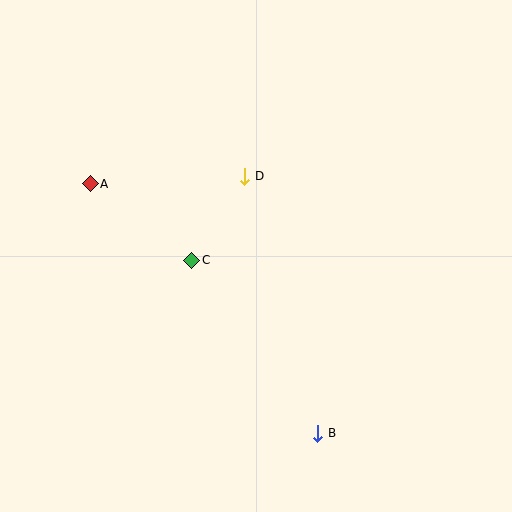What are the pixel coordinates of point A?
Point A is at (90, 184).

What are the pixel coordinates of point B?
Point B is at (318, 433).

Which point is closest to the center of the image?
Point C at (192, 260) is closest to the center.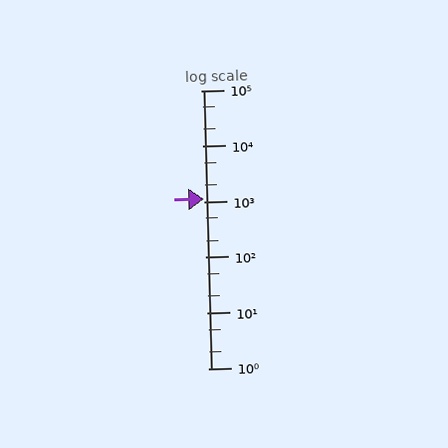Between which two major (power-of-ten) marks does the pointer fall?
The pointer is between 1000 and 10000.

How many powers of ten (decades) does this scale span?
The scale spans 5 decades, from 1 to 100000.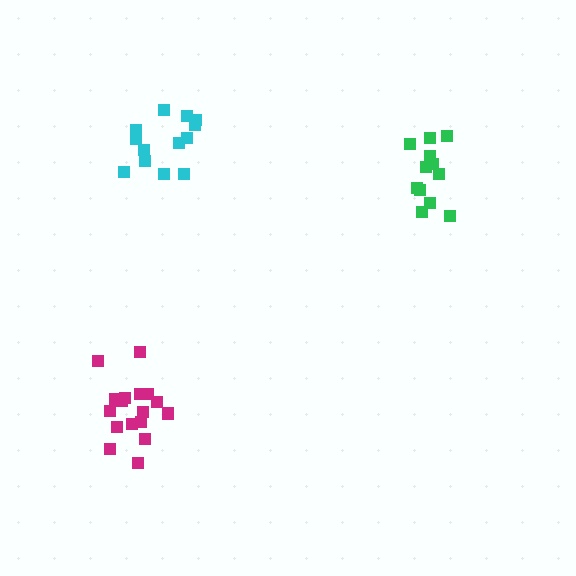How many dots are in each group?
Group 1: 12 dots, Group 2: 17 dots, Group 3: 13 dots (42 total).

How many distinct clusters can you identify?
There are 3 distinct clusters.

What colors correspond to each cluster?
The clusters are colored: green, magenta, cyan.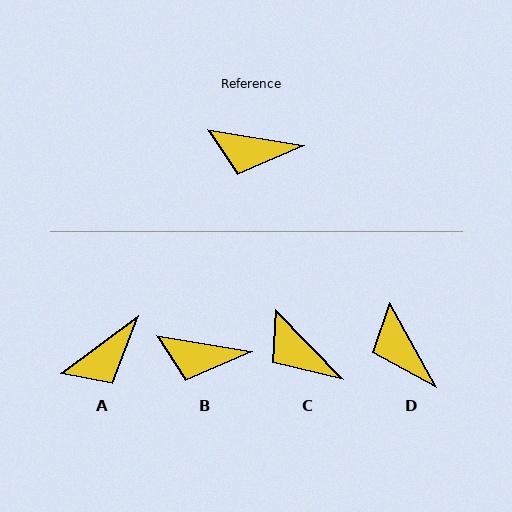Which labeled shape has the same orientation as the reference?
B.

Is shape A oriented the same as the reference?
No, it is off by about 46 degrees.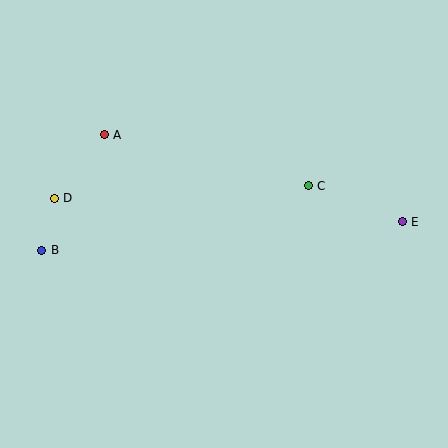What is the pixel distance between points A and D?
The distance between A and D is 81 pixels.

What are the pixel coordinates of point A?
Point A is at (104, 135).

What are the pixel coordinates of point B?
Point B is at (42, 250).